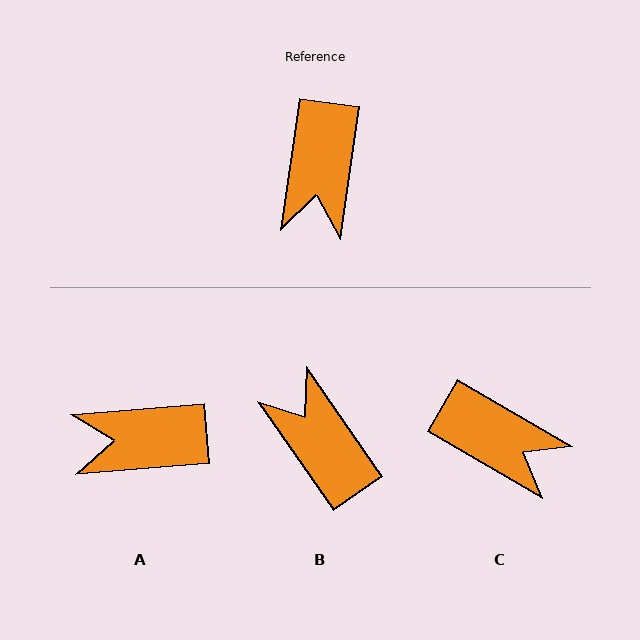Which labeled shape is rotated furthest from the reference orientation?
B, about 137 degrees away.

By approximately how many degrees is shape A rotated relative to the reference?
Approximately 77 degrees clockwise.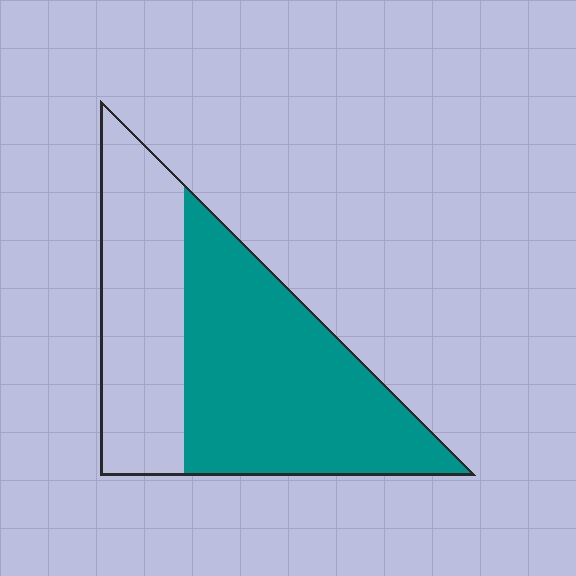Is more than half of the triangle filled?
Yes.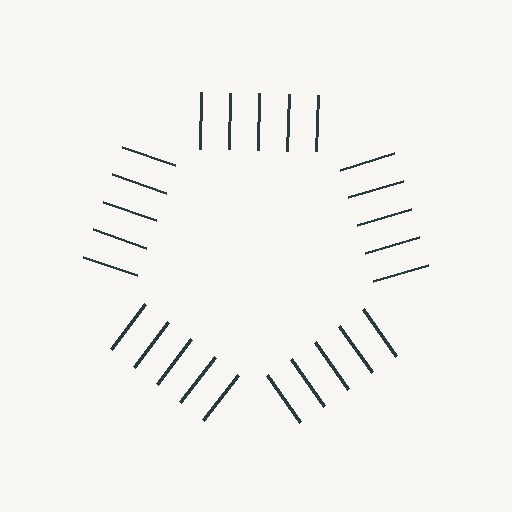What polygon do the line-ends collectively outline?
An illusory pentagon — the line segments terminate on its edges but no continuous stroke is drawn.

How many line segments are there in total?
25 — 5 along each of the 5 edges.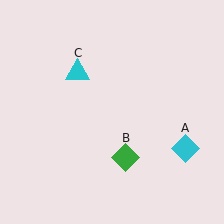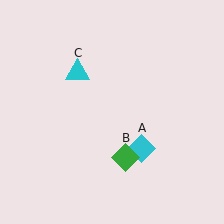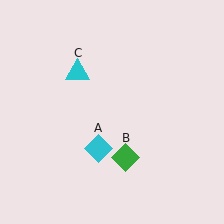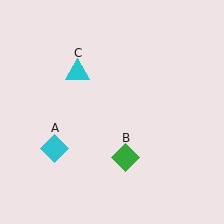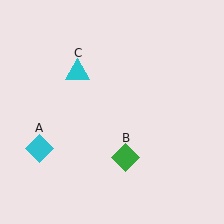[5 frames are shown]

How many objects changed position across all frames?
1 object changed position: cyan diamond (object A).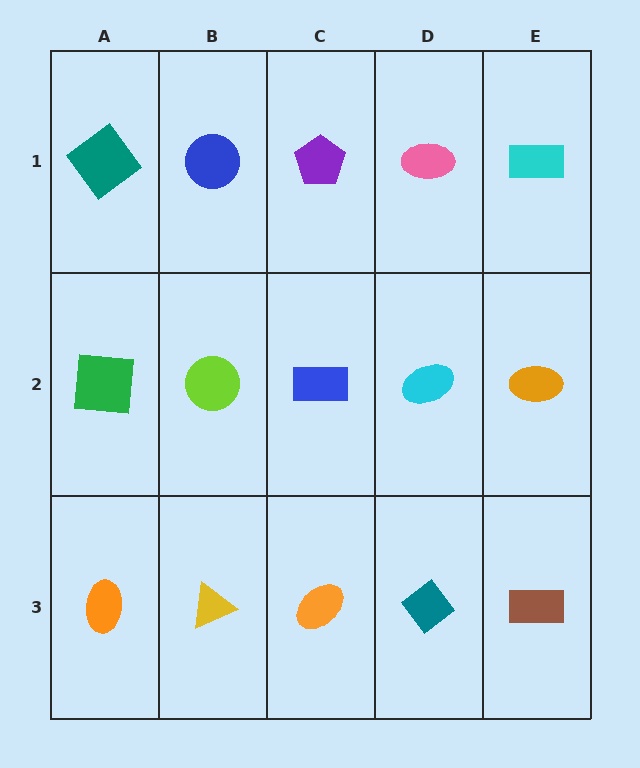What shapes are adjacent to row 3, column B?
A lime circle (row 2, column B), an orange ellipse (row 3, column A), an orange ellipse (row 3, column C).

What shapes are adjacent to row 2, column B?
A blue circle (row 1, column B), a yellow triangle (row 3, column B), a green square (row 2, column A), a blue rectangle (row 2, column C).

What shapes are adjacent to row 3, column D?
A cyan ellipse (row 2, column D), an orange ellipse (row 3, column C), a brown rectangle (row 3, column E).